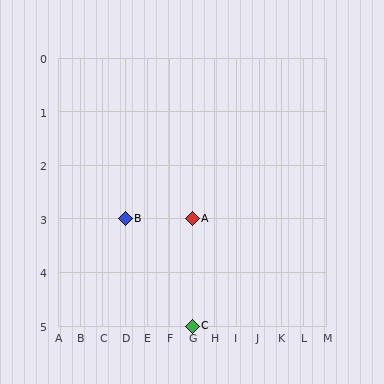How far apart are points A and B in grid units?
Points A and B are 3 columns apart.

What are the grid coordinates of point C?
Point C is at grid coordinates (G, 5).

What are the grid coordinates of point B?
Point B is at grid coordinates (D, 3).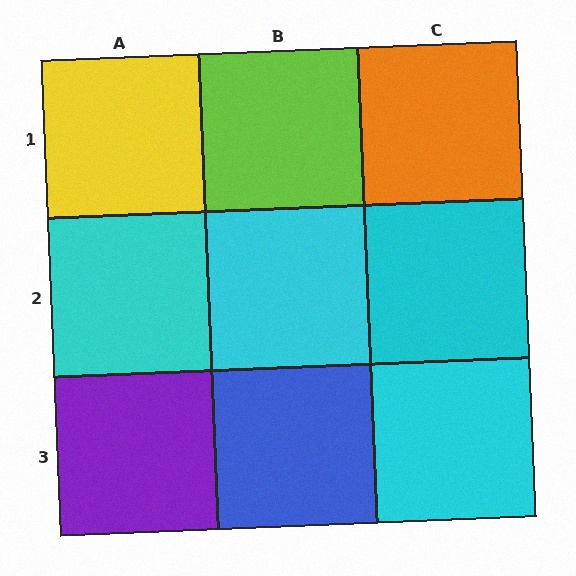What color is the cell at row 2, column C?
Cyan.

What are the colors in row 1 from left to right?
Yellow, lime, orange.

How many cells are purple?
1 cell is purple.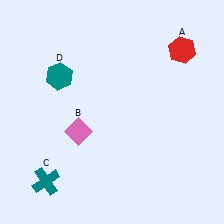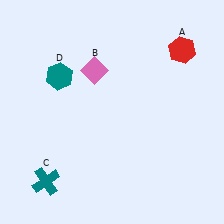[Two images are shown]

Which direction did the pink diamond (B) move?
The pink diamond (B) moved up.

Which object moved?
The pink diamond (B) moved up.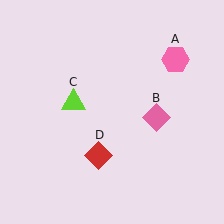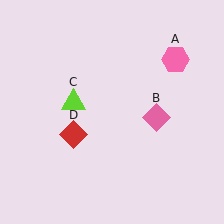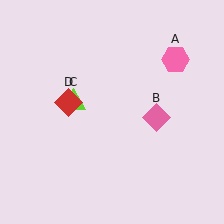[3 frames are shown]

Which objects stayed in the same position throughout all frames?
Pink hexagon (object A) and pink diamond (object B) and lime triangle (object C) remained stationary.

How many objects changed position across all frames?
1 object changed position: red diamond (object D).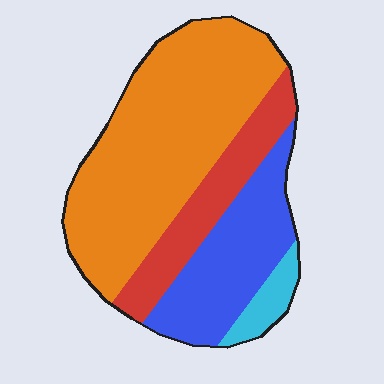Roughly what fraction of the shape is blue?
Blue covers roughly 25% of the shape.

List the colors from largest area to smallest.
From largest to smallest: orange, blue, red, cyan.